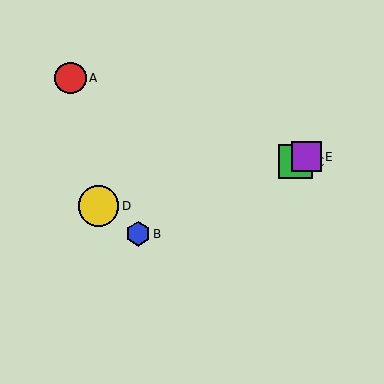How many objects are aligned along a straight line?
3 objects (B, C, E) are aligned along a straight line.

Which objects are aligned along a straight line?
Objects B, C, E are aligned along a straight line.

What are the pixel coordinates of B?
Object B is at (138, 234).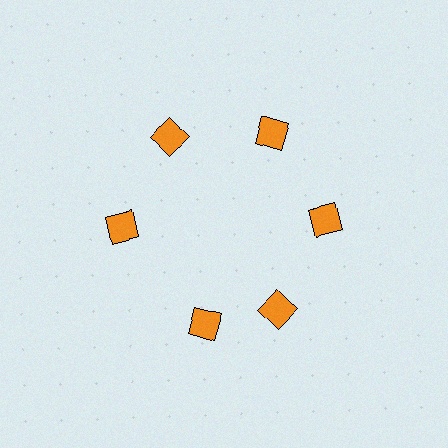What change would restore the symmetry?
The symmetry would be restored by rotating it back into even spacing with its neighbors so that all 6 diamonds sit at equal angles and equal distance from the center.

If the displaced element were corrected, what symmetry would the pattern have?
It would have 6-fold rotational symmetry — the pattern would map onto itself every 60 degrees.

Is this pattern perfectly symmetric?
No. The 6 orange diamonds are arranged in a ring, but one element near the 7 o'clock position is rotated out of alignment along the ring, breaking the 6-fold rotational symmetry.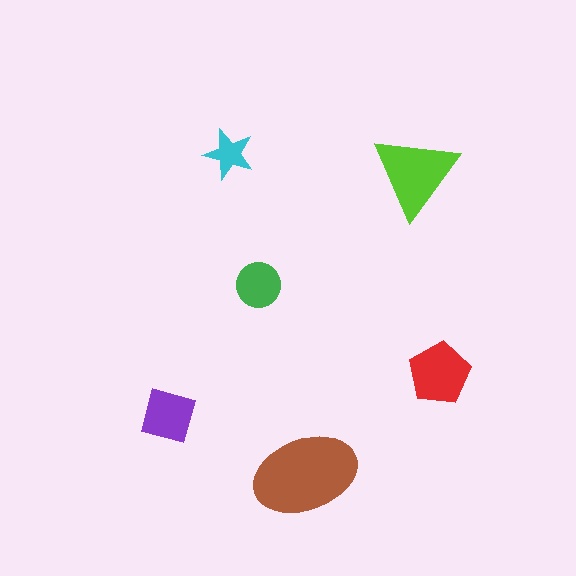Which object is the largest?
The brown ellipse.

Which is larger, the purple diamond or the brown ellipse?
The brown ellipse.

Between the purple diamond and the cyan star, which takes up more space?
The purple diamond.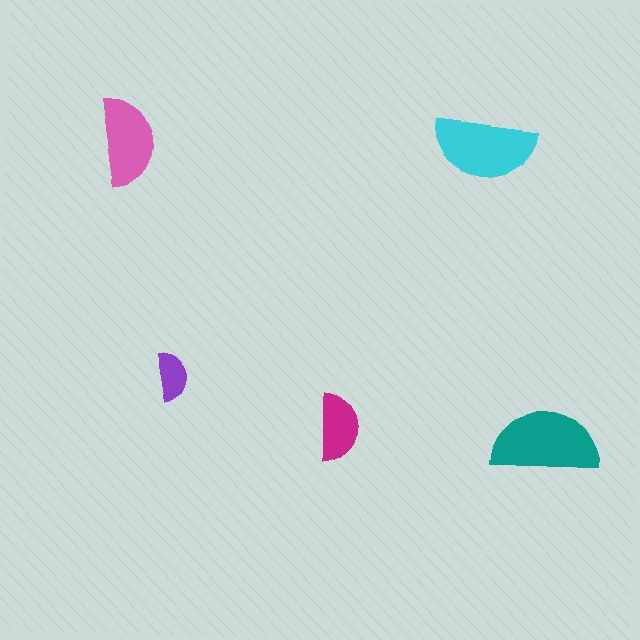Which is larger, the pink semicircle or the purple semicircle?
The pink one.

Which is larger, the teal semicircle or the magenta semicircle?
The teal one.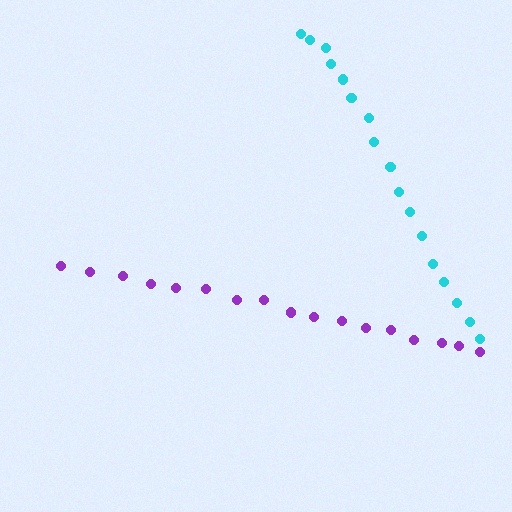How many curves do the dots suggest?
There are 2 distinct paths.